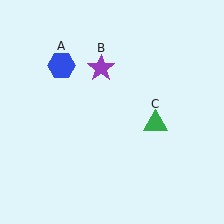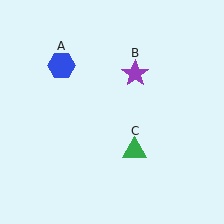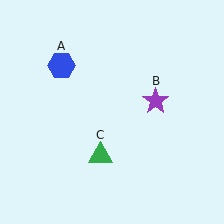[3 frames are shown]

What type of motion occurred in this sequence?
The purple star (object B), green triangle (object C) rotated clockwise around the center of the scene.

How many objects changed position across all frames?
2 objects changed position: purple star (object B), green triangle (object C).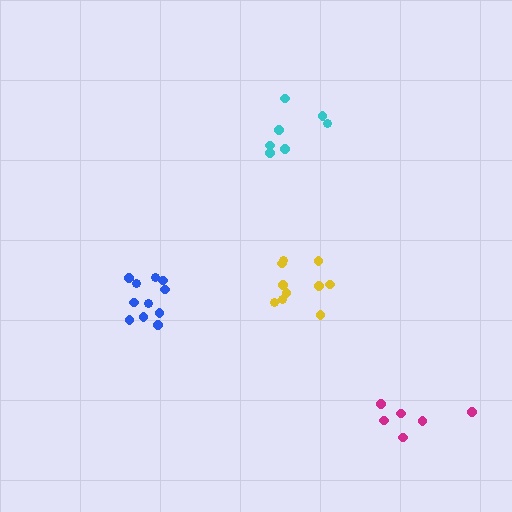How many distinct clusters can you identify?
There are 4 distinct clusters.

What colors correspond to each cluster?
The clusters are colored: blue, yellow, cyan, magenta.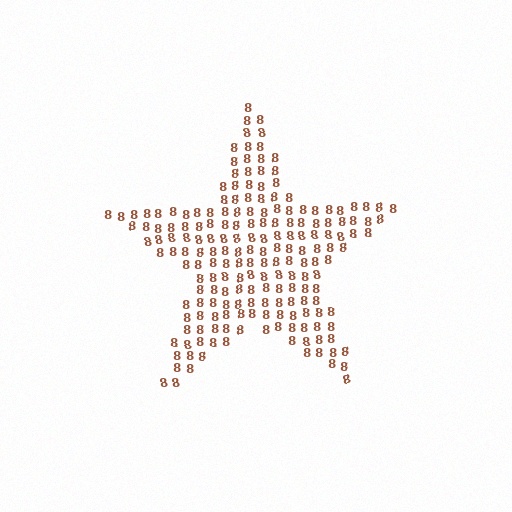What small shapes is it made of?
It is made of small digit 8's.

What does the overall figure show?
The overall figure shows a star.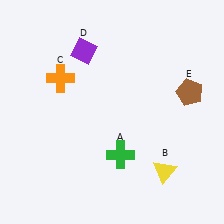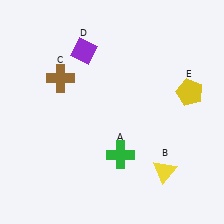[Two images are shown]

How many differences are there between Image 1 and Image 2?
There are 2 differences between the two images.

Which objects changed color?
C changed from orange to brown. E changed from brown to yellow.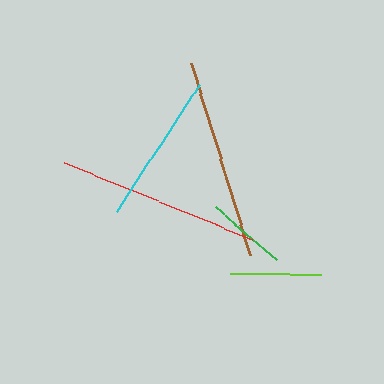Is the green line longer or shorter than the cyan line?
The cyan line is longer than the green line.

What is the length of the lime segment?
The lime segment is approximately 92 pixels long.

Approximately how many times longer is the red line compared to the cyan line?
The red line is approximately 1.3 times the length of the cyan line.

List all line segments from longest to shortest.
From longest to shortest: red, brown, cyan, lime, green.